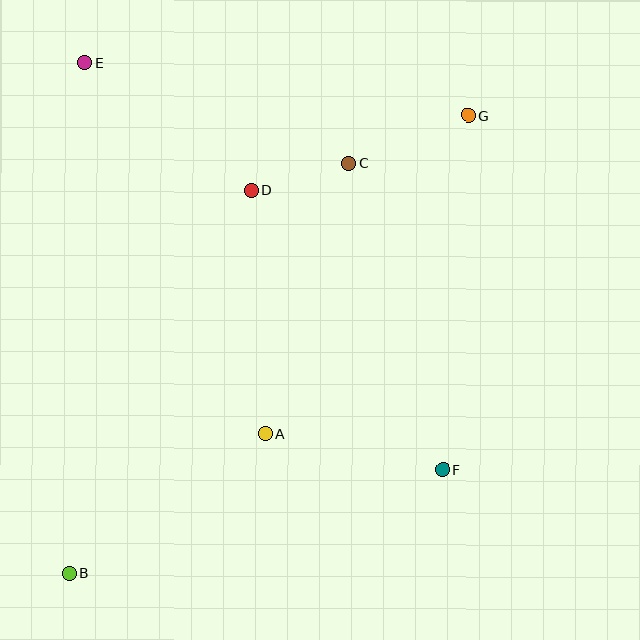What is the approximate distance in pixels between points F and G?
The distance between F and G is approximately 356 pixels.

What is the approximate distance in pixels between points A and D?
The distance between A and D is approximately 244 pixels.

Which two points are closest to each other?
Points C and D are closest to each other.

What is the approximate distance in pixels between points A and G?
The distance between A and G is approximately 378 pixels.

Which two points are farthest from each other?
Points B and G are farthest from each other.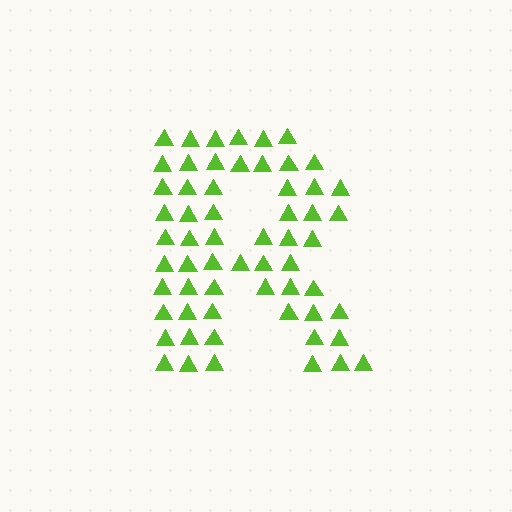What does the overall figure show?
The overall figure shows the letter R.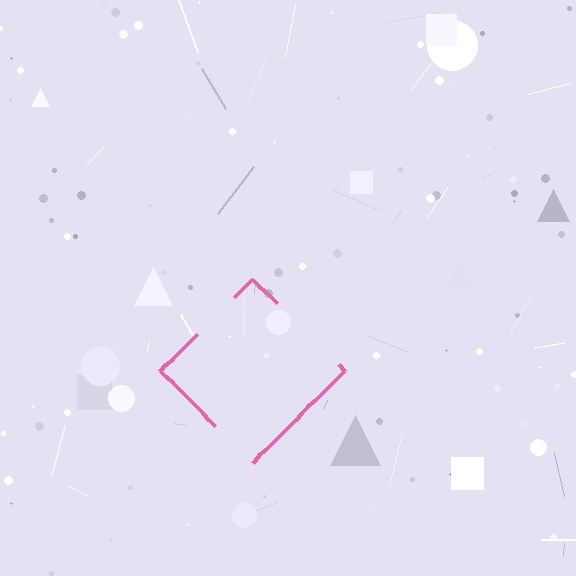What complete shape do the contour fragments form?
The contour fragments form a diamond.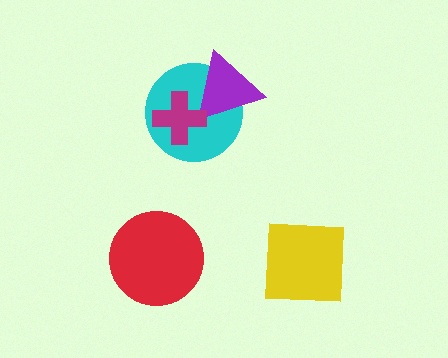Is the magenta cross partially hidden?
No, no other shape covers it.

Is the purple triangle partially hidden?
Yes, it is partially covered by another shape.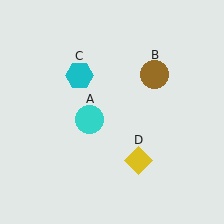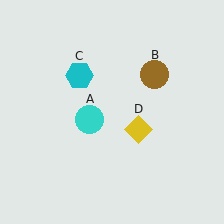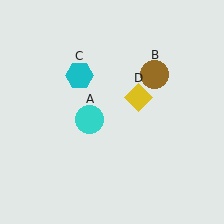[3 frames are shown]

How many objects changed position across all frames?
1 object changed position: yellow diamond (object D).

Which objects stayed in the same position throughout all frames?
Cyan circle (object A) and brown circle (object B) and cyan hexagon (object C) remained stationary.